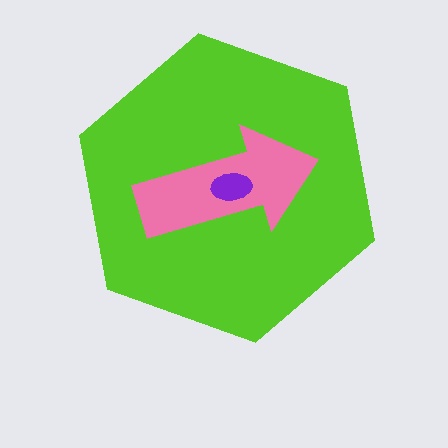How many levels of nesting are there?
3.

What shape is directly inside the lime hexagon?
The pink arrow.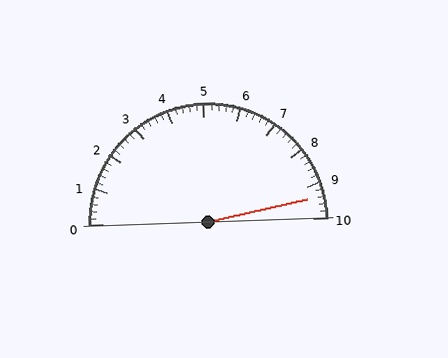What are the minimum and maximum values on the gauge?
The gauge ranges from 0 to 10.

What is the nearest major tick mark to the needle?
The nearest major tick mark is 9.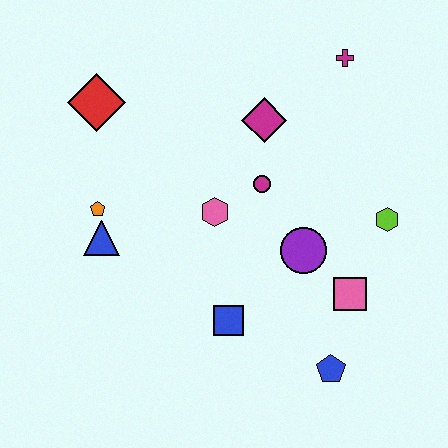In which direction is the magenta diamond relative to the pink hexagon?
The magenta diamond is above the pink hexagon.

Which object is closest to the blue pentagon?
The pink square is closest to the blue pentagon.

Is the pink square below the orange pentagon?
Yes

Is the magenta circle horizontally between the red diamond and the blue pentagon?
Yes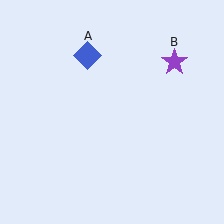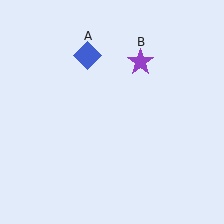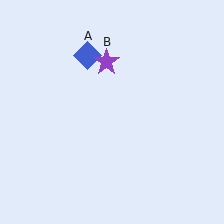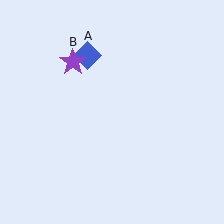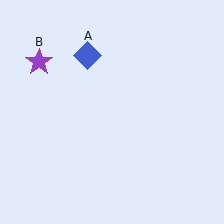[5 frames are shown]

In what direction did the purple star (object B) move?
The purple star (object B) moved left.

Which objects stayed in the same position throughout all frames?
Blue diamond (object A) remained stationary.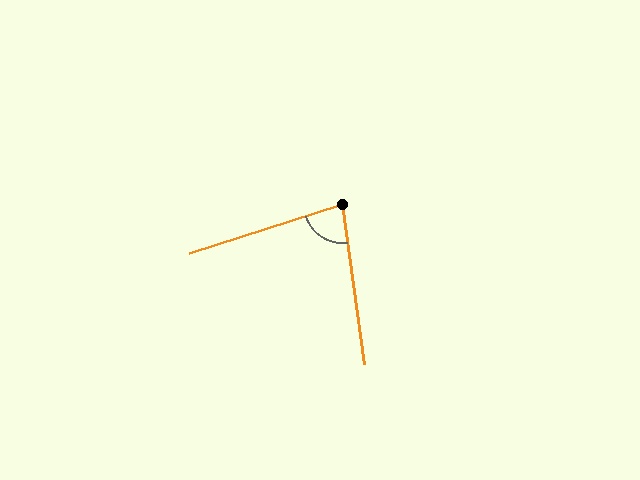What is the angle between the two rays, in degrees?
Approximately 80 degrees.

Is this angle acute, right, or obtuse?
It is acute.